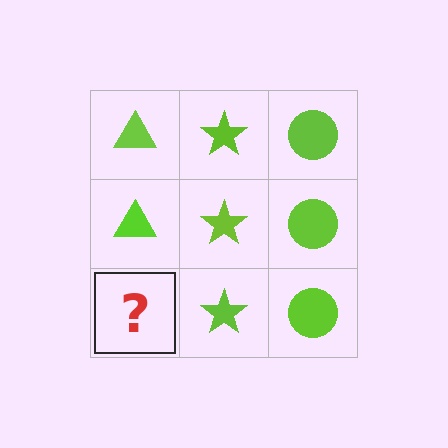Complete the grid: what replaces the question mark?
The question mark should be replaced with a lime triangle.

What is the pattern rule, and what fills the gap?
The rule is that each column has a consistent shape. The gap should be filled with a lime triangle.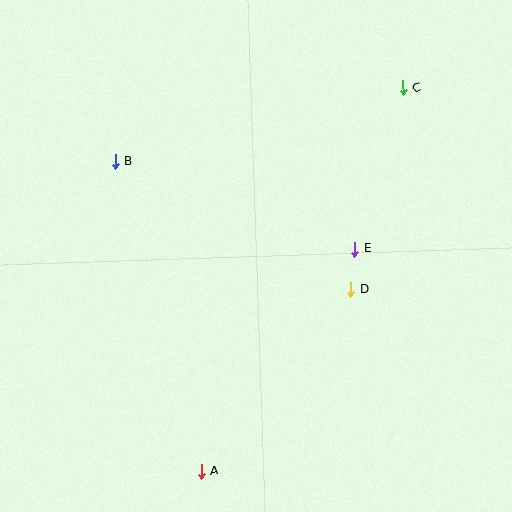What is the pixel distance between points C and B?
The distance between C and B is 297 pixels.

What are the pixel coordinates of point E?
Point E is at (355, 249).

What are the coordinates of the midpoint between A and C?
The midpoint between A and C is at (302, 280).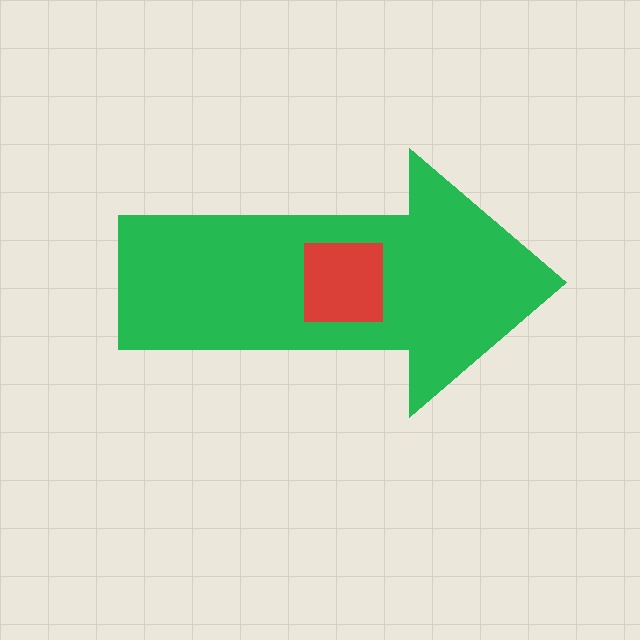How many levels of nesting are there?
2.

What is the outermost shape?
The green arrow.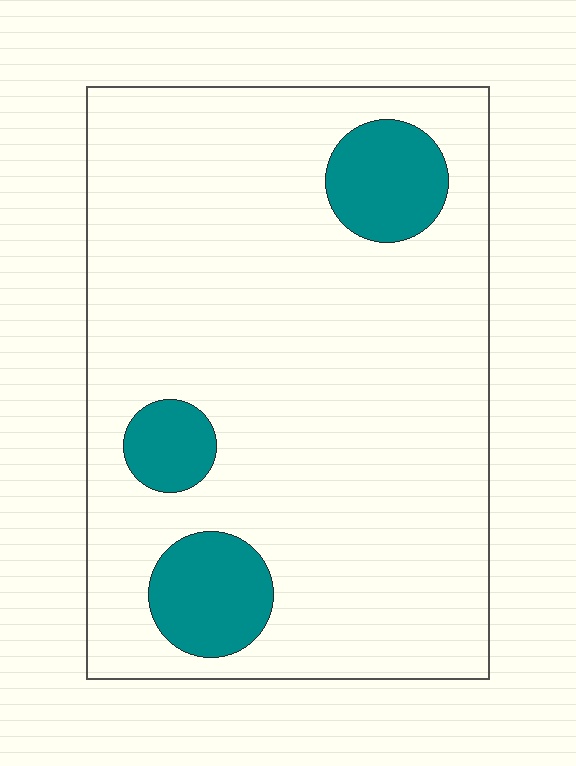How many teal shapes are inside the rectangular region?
3.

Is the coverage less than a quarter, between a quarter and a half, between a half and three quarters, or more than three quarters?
Less than a quarter.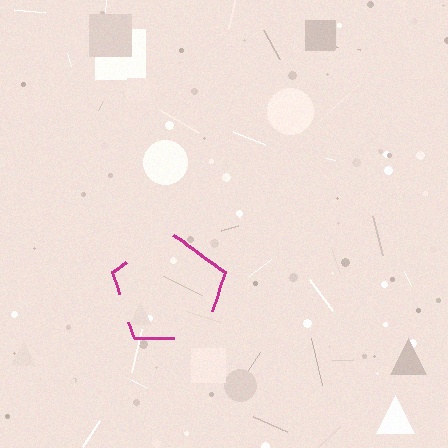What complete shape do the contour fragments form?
The contour fragments form a pentagon.